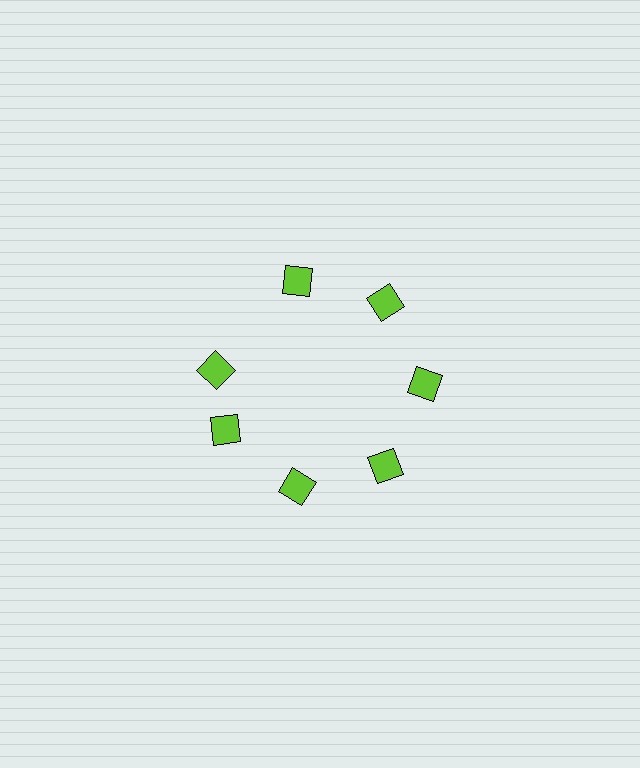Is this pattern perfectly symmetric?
No. The 7 lime diamonds are arranged in a ring, but one element near the 10 o'clock position is rotated out of alignment along the ring, breaking the 7-fold rotational symmetry.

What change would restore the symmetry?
The symmetry would be restored by rotating it back into even spacing with its neighbors so that all 7 diamonds sit at equal angles and equal distance from the center.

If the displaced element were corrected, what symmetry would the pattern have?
It would have 7-fold rotational symmetry — the pattern would map onto itself every 51 degrees.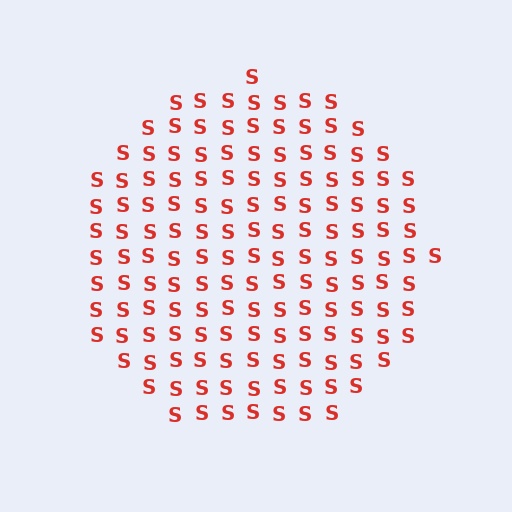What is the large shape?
The large shape is a circle.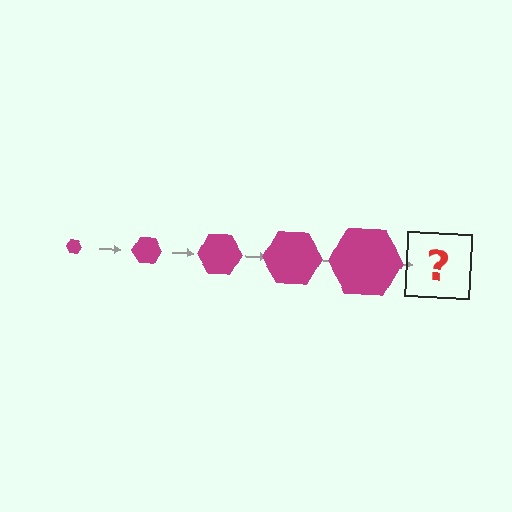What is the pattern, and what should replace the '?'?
The pattern is that the hexagon gets progressively larger each step. The '?' should be a magenta hexagon, larger than the previous one.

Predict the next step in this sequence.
The next step is a magenta hexagon, larger than the previous one.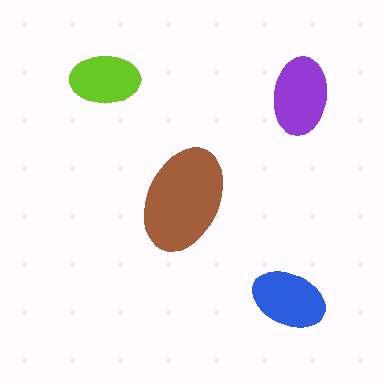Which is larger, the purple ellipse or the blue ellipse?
The purple one.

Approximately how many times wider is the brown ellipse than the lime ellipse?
About 1.5 times wider.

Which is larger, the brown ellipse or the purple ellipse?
The brown one.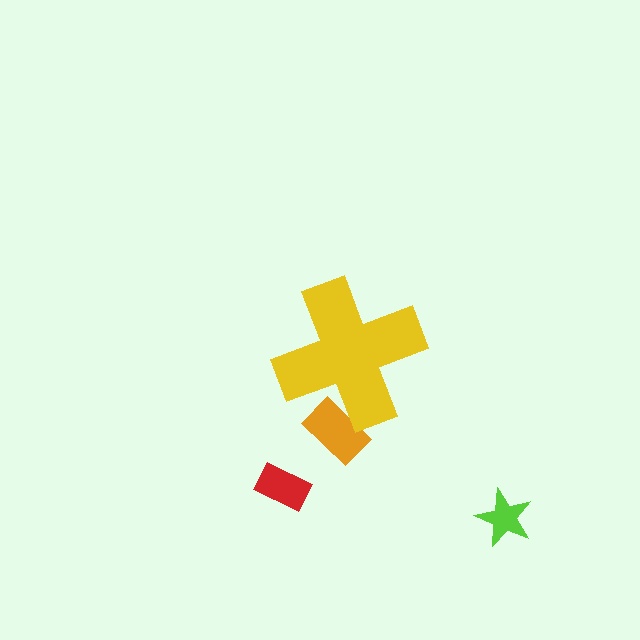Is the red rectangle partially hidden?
No, the red rectangle is fully visible.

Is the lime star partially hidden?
No, the lime star is fully visible.